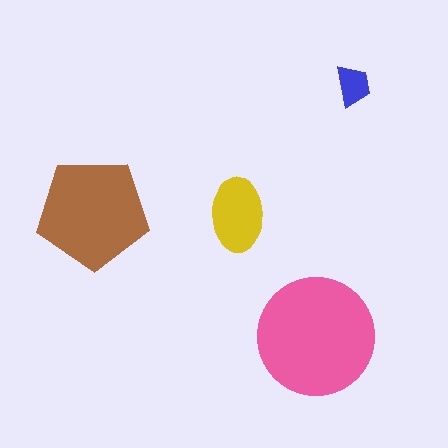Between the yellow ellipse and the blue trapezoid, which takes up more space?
The yellow ellipse.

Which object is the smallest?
The blue trapezoid.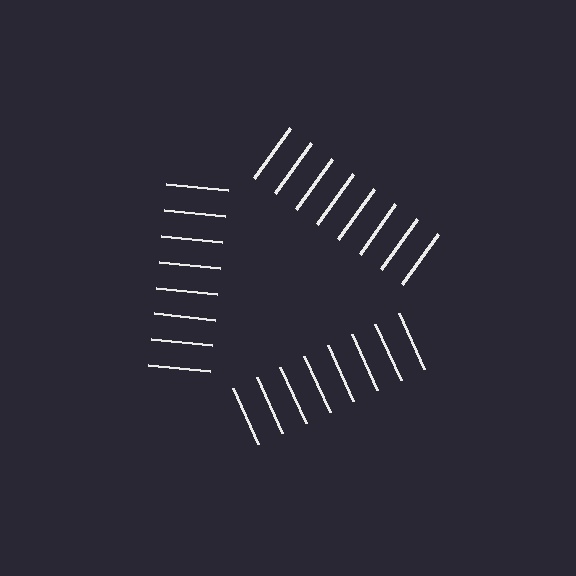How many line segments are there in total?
24 — 8 along each of the 3 edges.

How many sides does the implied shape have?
3 sides — the line-ends trace a triangle.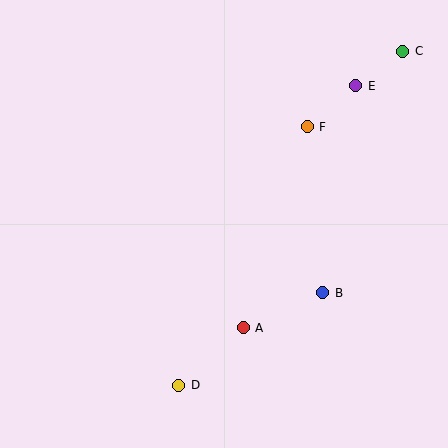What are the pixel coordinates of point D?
Point D is at (179, 385).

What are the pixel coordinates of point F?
Point F is at (307, 127).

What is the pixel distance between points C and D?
The distance between C and D is 403 pixels.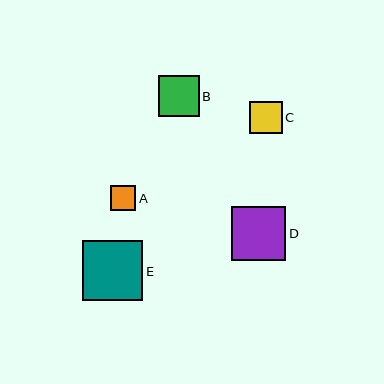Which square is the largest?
Square E is the largest with a size of approximately 60 pixels.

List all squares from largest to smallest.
From largest to smallest: E, D, B, C, A.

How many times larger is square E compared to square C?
Square E is approximately 1.9 times the size of square C.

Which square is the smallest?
Square A is the smallest with a size of approximately 25 pixels.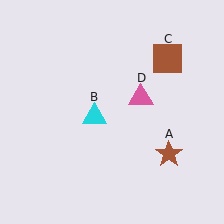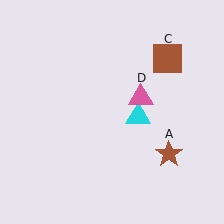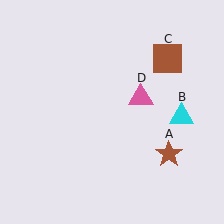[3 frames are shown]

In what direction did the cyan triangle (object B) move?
The cyan triangle (object B) moved right.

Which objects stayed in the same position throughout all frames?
Brown star (object A) and brown square (object C) and pink triangle (object D) remained stationary.